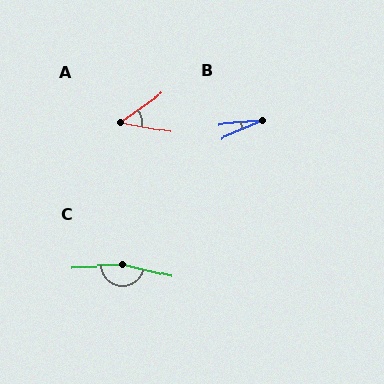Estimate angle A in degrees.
Approximately 46 degrees.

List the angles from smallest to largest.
B (19°), A (46°), C (163°).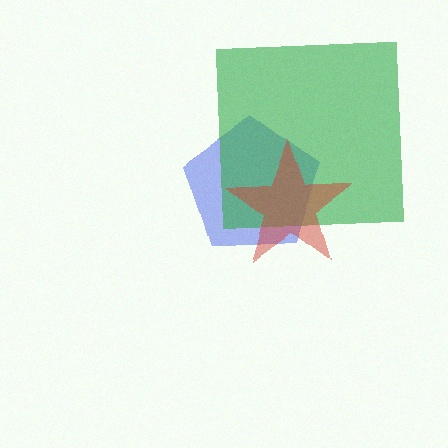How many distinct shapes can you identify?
There are 3 distinct shapes: a blue pentagon, a green square, a red star.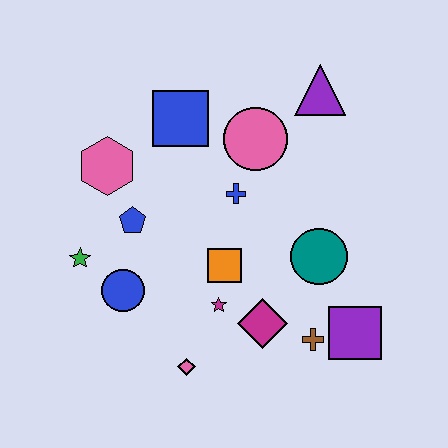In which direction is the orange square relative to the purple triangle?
The orange square is below the purple triangle.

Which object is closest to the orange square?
The magenta star is closest to the orange square.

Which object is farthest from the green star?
The purple triangle is farthest from the green star.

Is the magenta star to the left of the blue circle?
No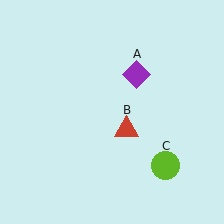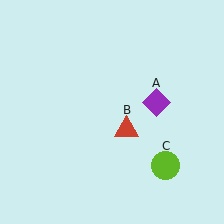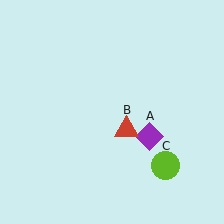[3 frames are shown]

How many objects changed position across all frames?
1 object changed position: purple diamond (object A).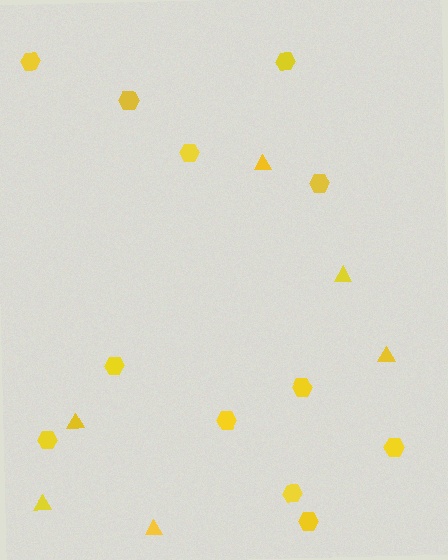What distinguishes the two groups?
There are 2 groups: one group of triangles (6) and one group of hexagons (12).